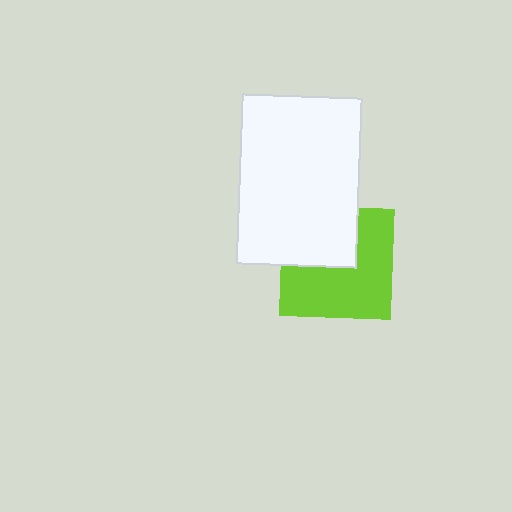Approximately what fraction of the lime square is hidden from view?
Roughly 38% of the lime square is hidden behind the white rectangle.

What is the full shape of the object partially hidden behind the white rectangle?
The partially hidden object is a lime square.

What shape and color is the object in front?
The object in front is a white rectangle.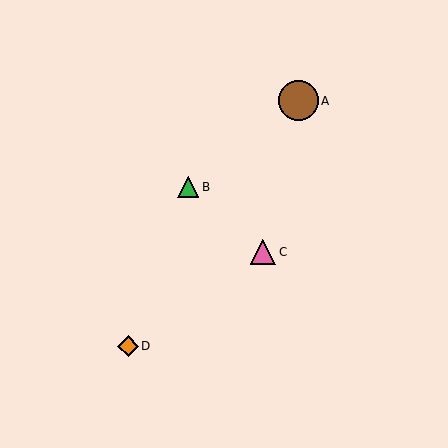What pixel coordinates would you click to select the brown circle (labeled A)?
Click at (298, 101) to select the brown circle A.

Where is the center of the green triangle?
The center of the green triangle is at (188, 187).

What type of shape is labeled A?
Shape A is a brown circle.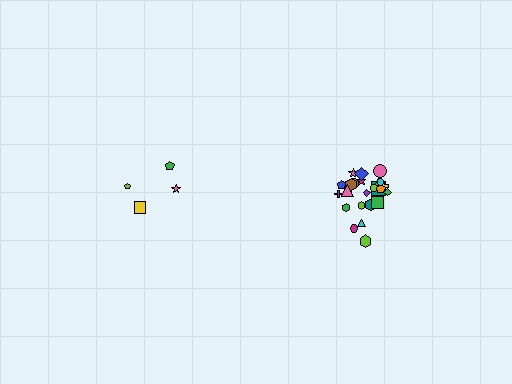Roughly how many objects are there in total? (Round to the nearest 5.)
Roughly 30 objects in total.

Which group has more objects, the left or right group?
The right group.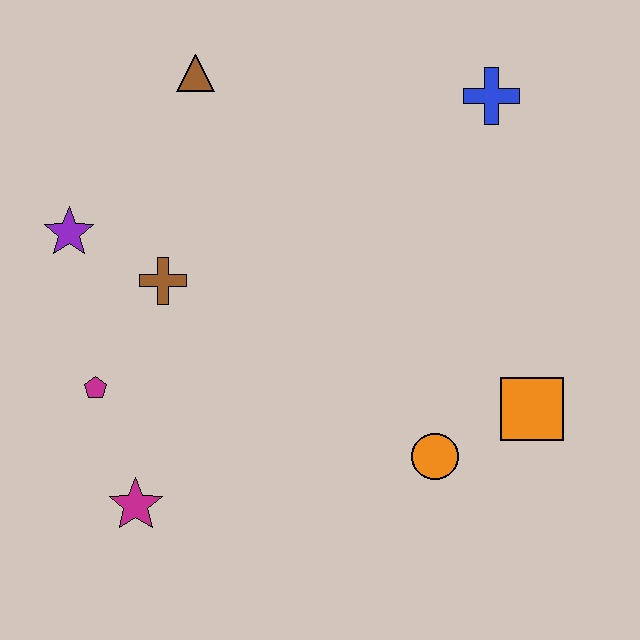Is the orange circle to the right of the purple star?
Yes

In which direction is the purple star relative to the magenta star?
The purple star is above the magenta star.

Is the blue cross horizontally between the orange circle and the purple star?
No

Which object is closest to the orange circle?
The orange square is closest to the orange circle.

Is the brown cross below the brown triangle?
Yes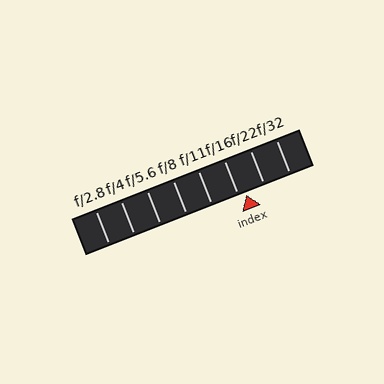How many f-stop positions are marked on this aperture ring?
There are 8 f-stop positions marked.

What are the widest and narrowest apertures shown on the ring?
The widest aperture shown is f/2.8 and the narrowest is f/32.